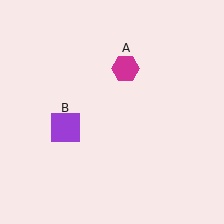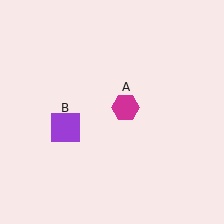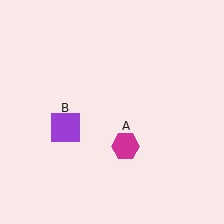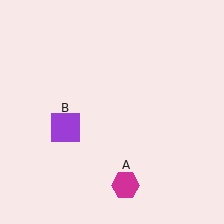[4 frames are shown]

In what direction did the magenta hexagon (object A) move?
The magenta hexagon (object A) moved down.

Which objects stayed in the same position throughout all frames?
Purple square (object B) remained stationary.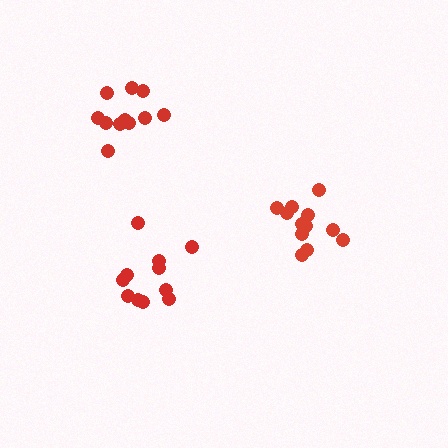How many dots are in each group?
Group 1: 11 dots, Group 2: 12 dots, Group 3: 11 dots (34 total).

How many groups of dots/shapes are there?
There are 3 groups.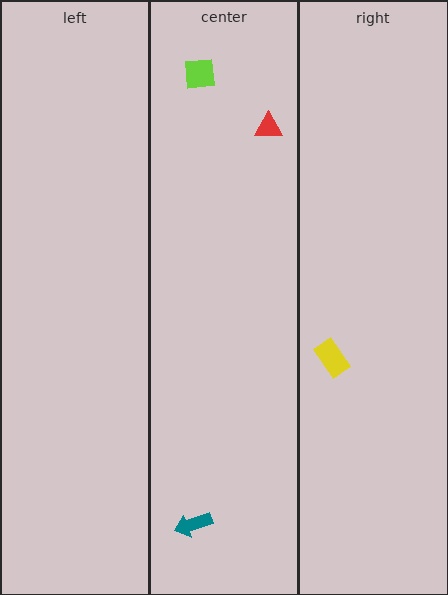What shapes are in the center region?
The lime square, the red triangle, the teal arrow.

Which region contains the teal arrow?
The center region.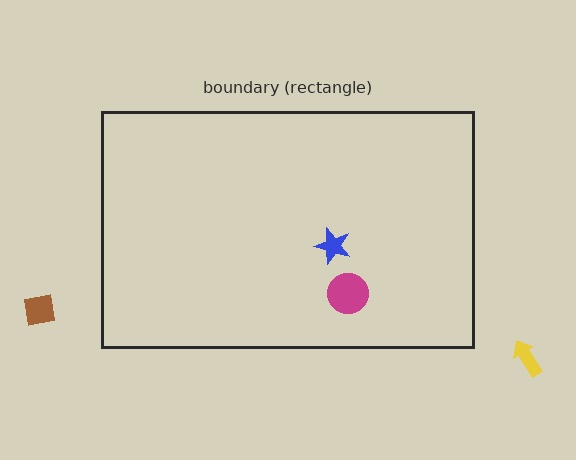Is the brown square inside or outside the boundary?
Outside.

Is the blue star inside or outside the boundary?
Inside.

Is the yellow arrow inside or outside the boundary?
Outside.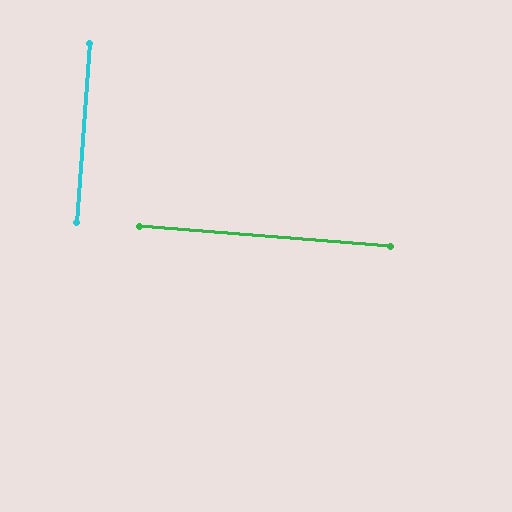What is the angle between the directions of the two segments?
Approximately 89 degrees.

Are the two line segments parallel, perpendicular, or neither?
Perpendicular — they meet at approximately 89°.